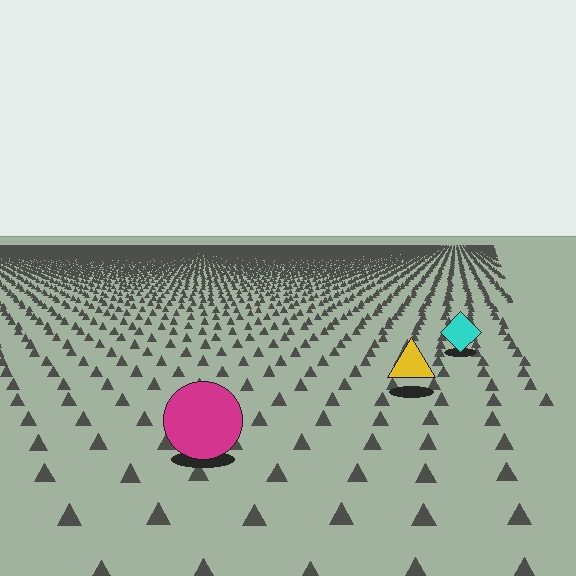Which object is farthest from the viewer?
The cyan diamond is farthest from the viewer. It appears smaller and the ground texture around it is denser.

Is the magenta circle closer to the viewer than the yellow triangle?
Yes. The magenta circle is closer — you can tell from the texture gradient: the ground texture is coarser near it.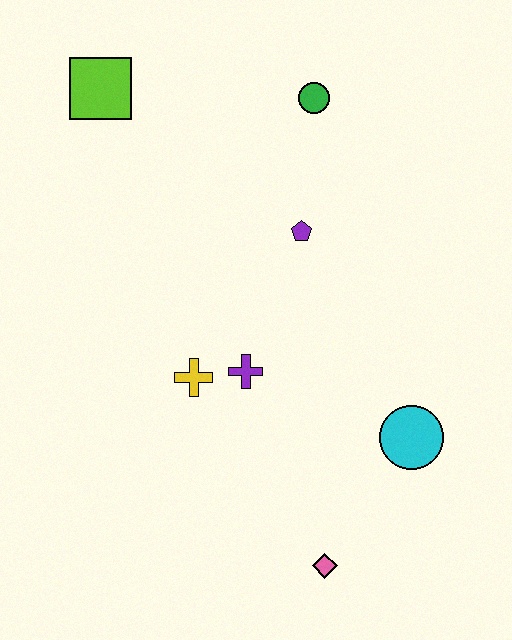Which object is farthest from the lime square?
The pink diamond is farthest from the lime square.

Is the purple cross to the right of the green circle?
No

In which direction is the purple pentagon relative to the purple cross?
The purple pentagon is above the purple cross.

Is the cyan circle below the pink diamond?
No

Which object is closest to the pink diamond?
The cyan circle is closest to the pink diamond.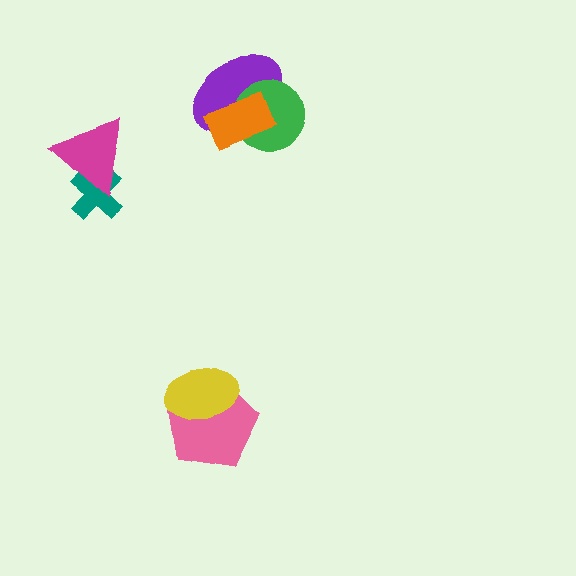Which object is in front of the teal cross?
The magenta triangle is in front of the teal cross.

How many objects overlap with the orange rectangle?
2 objects overlap with the orange rectangle.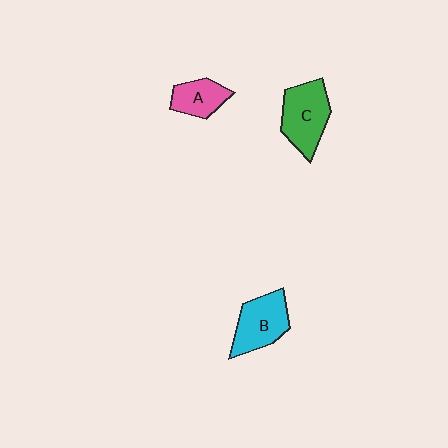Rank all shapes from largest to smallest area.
From largest to smallest: C (green), B (cyan), A (pink).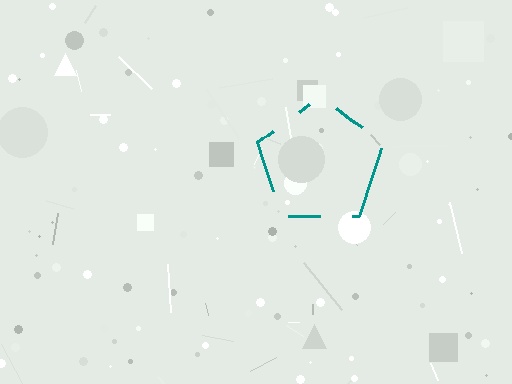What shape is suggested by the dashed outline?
The dashed outline suggests a pentagon.